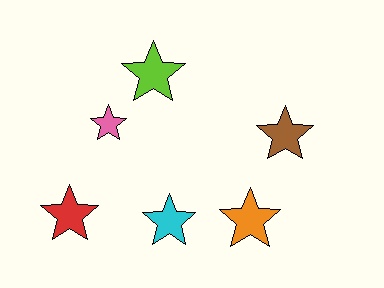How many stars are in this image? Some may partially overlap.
There are 6 stars.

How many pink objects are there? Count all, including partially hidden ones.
There is 1 pink object.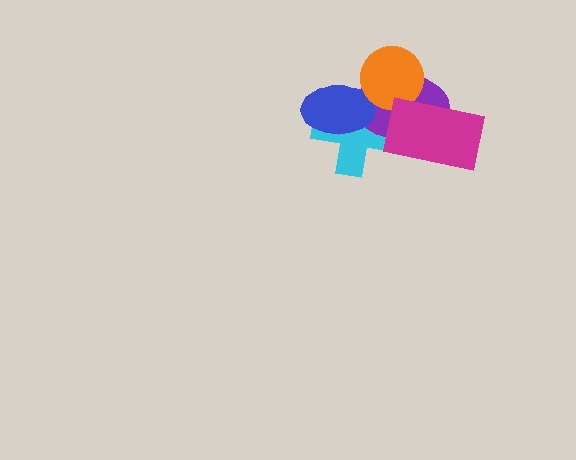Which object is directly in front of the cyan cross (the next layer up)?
The purple ellipse is directly in front of the cyan cross.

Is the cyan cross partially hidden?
Yes, it is partially covered by another shape.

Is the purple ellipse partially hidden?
Yes, it is partially covered by another shape.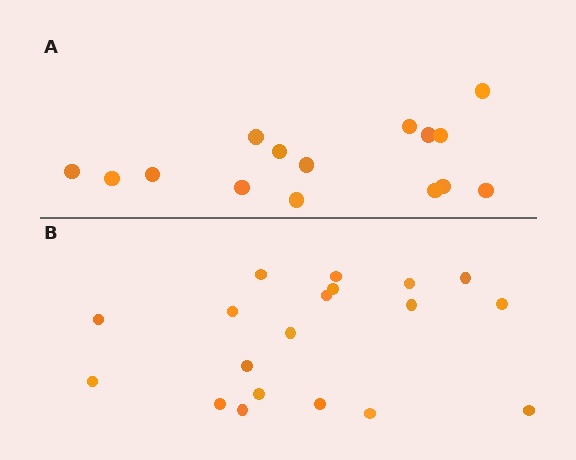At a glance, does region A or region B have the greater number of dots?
Region B (the bottom region) has more dots.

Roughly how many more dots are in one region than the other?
Region B has about 4 more dots than region A.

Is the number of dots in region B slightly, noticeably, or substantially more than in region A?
Region B has noticeably more, but not dramatically so. The ratio is roughly 1.3 to 1.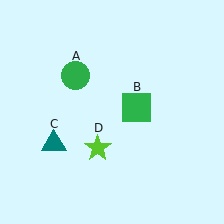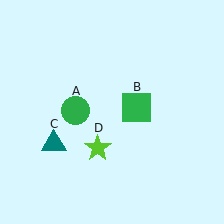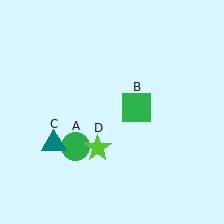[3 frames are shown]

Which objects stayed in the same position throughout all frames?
Green square (object B) and teal triangle (object C) and lime star (object D) remained stationary.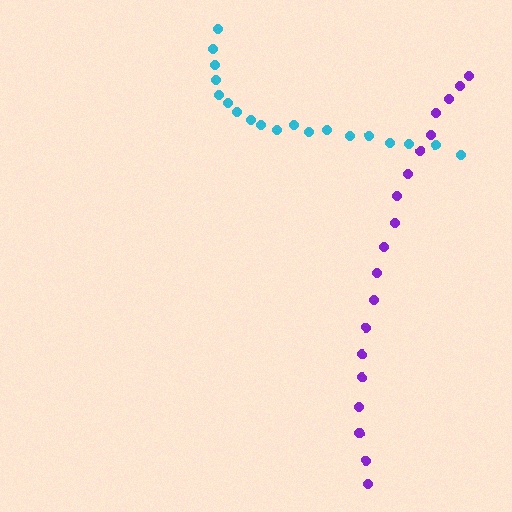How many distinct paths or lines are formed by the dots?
There are 2 distinct paths.